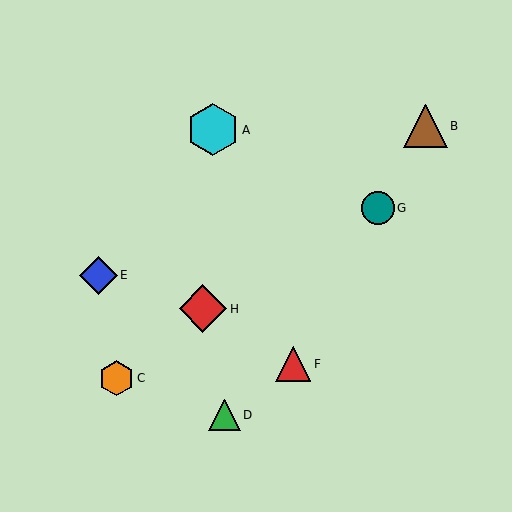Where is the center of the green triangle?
The center of the green triangle is at (225, 415).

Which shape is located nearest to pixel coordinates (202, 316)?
The red diamond (labeled H) at (203, 309) is nearest to that location.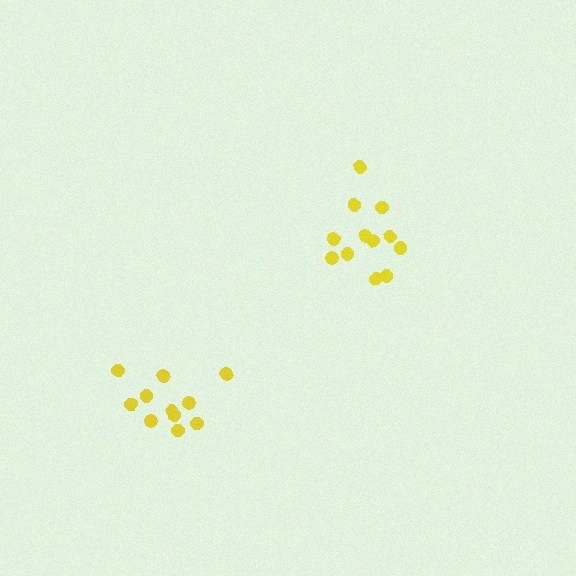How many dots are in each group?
Group 1: 12 dots, Group 2: 11 dots (23 total).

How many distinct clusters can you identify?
There are 2 distinct clusters.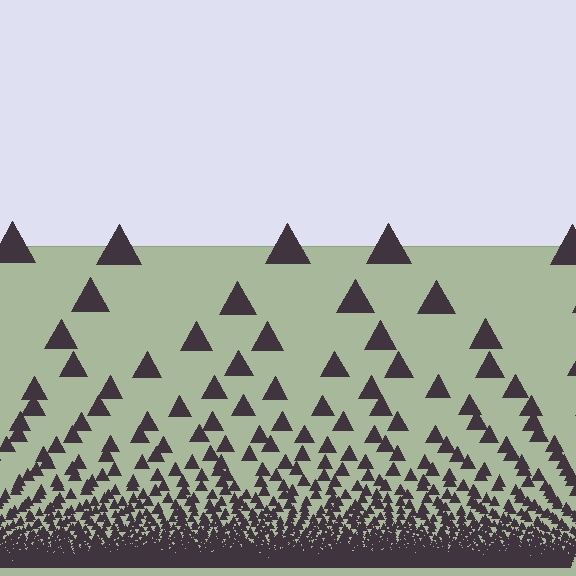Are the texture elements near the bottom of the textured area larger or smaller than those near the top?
Smaller. The gradient is inverted — elements near the bottom are smaller and denser.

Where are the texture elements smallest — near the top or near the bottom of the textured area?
Near the bottom.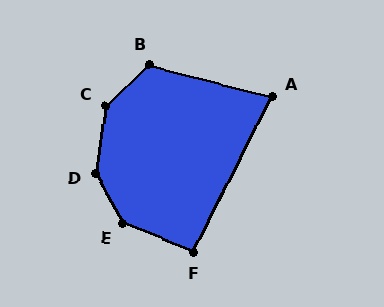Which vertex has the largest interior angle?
D, at approximately 143 degrees.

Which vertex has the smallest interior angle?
A, at approximately 78 degrees.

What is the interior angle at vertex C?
Approximately 142 degrees (obtuse).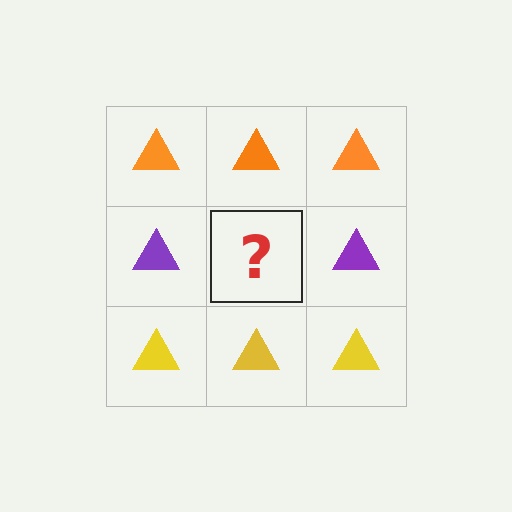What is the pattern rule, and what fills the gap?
The rule is that each row has a consistent color. The gap should be filled with a purple triangle.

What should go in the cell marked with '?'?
The missing cell should contain a purple triangle.